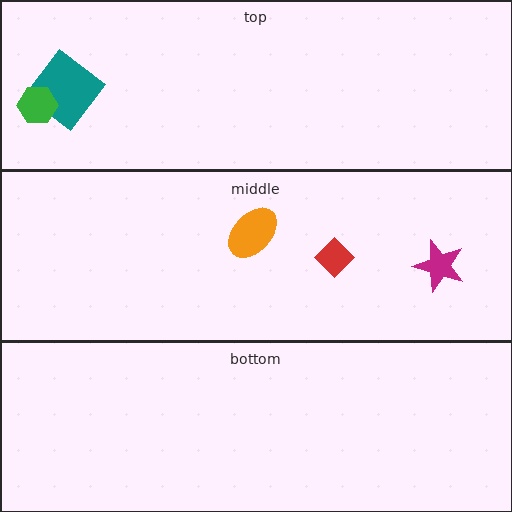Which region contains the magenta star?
The middle region.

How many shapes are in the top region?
2.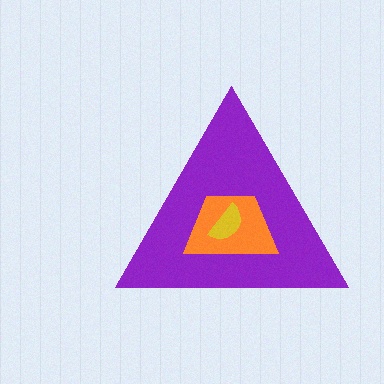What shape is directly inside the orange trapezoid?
The yellow semicircle.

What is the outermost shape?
The purple triangle.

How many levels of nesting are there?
3.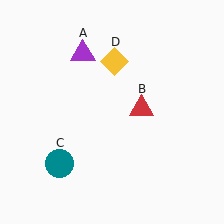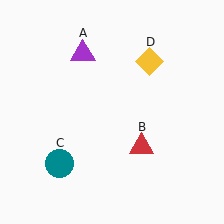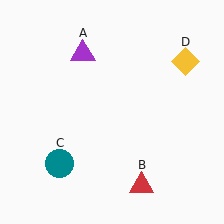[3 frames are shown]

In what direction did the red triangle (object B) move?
The red triangle (object B) moved down.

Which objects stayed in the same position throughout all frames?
Purple triangle (object A) and teal circle (object C) remained stationary.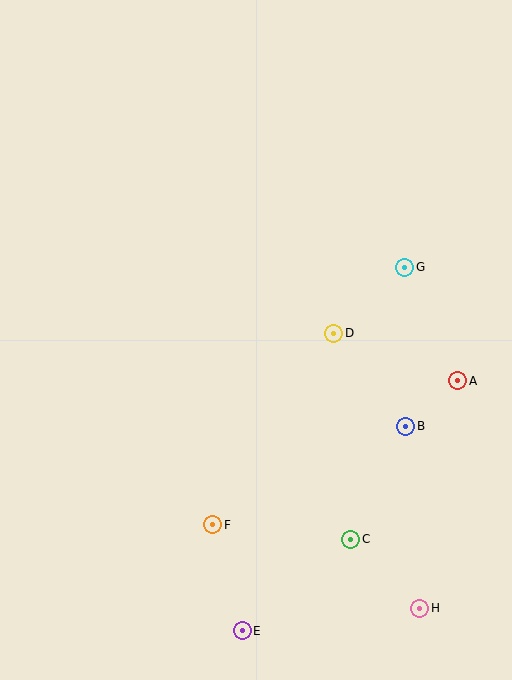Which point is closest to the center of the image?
Point D at (334, 333) is closest to the center.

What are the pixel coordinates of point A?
Point A is at (458, 381).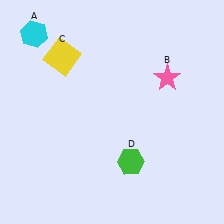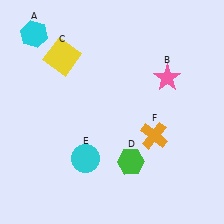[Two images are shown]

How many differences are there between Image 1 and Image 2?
There are 2 differences between the two images.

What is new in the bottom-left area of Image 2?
A cyan circle (E) was added in the bottom-left area of Image 2.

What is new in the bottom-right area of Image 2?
An orange cross (F) was added in the bottom-right area of Image 2.